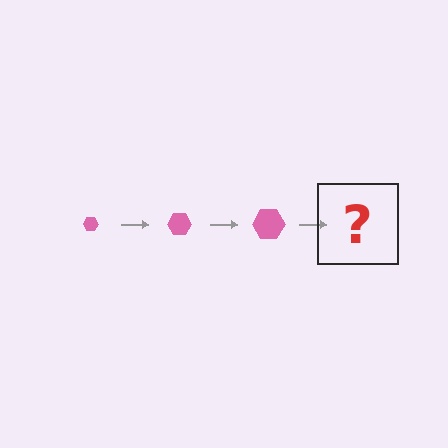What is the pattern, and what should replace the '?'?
The pattern is that the hexagon gets progressively larger each step. The '?' should be a pink hexagon, larger than the previous one.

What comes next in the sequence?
The next element should be a pink hexagon, larger than the previous one.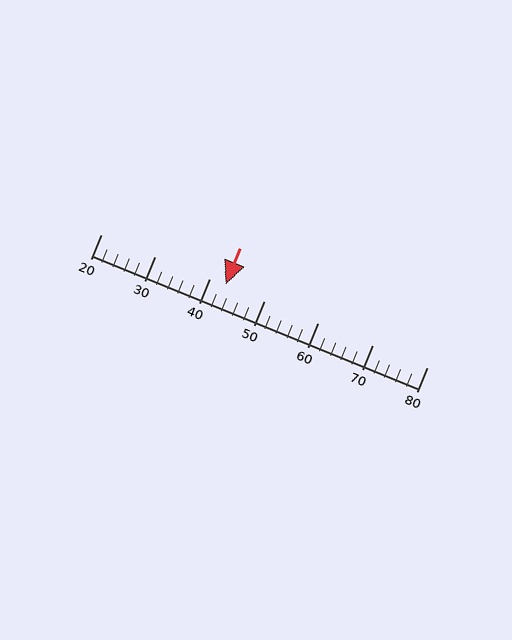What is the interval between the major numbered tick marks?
The major tick marks are spaced 10 units apart.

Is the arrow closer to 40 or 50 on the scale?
The arrow is closer to 40.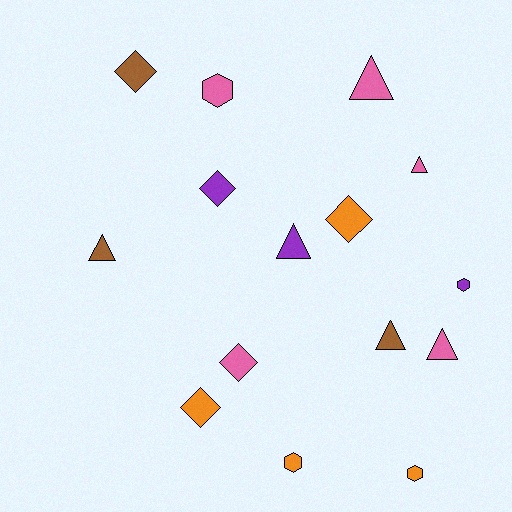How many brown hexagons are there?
There are no brown hexagons.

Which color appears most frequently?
Pink, with 5 objects.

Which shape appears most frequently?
Triangle, with 6 objects.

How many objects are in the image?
There are 15 objects.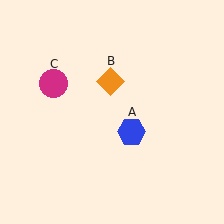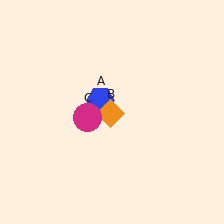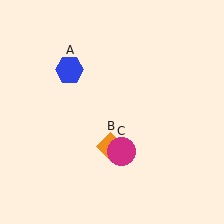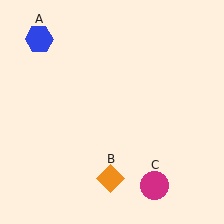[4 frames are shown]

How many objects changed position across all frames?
3 objects changed position: blue hexagon (object A), orange diamond (object B), magenta circle (object C).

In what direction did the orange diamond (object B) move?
The orange diamond (object B) moved down.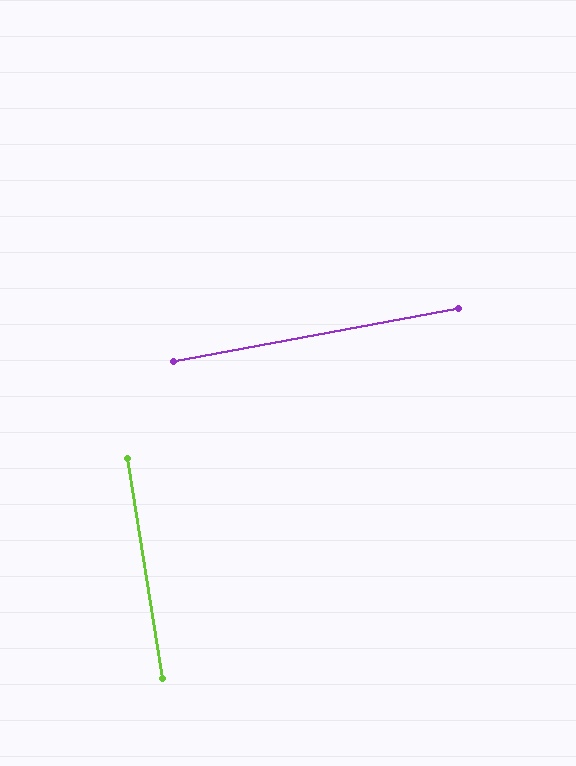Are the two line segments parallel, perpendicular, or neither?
Perpendicular — they meet at approximately 88°.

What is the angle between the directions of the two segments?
Approximately 88 degrees.